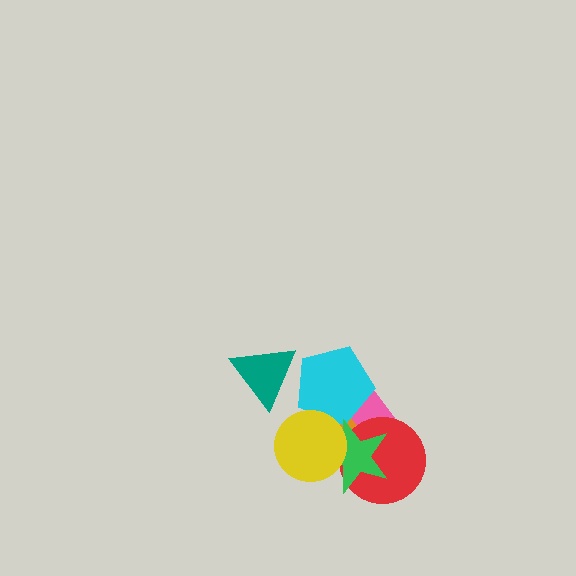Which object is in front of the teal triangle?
The cyan pentagon is in front of the teal triangle.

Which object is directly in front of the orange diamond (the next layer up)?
The pink rectangle is directly in front of the orange diamond.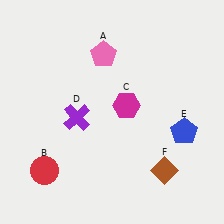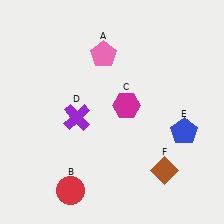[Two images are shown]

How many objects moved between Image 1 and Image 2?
1 object moved between the two images.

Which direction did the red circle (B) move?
The red circle (B) moved right.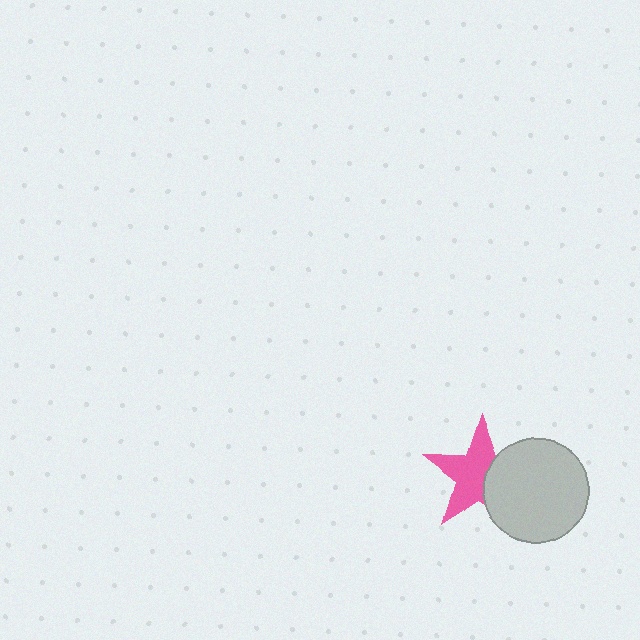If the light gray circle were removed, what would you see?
You would see the complete pink star.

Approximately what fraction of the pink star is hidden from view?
Roughly 37% of the pink star is hidden behind the light gray circle.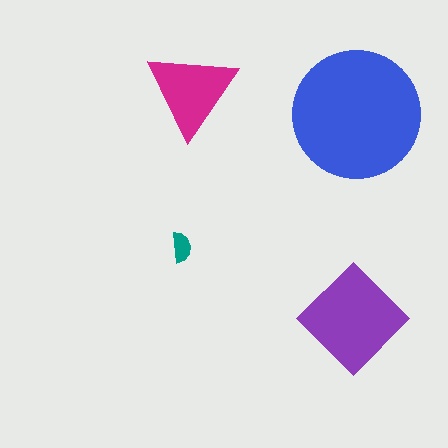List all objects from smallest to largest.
The teal semicircle, the magenta triangle, the purple diamond, the blue circle.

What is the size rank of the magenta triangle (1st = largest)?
3rd.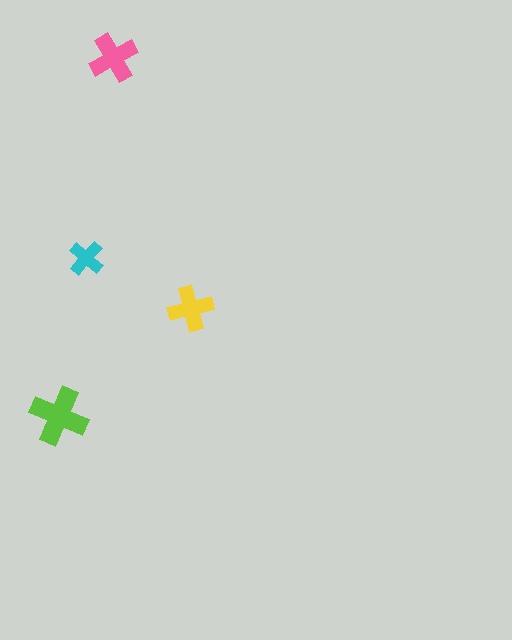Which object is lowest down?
The lime cross is bottommost.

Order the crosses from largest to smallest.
the lime one, the pink one, the yellow one, the cyan one.